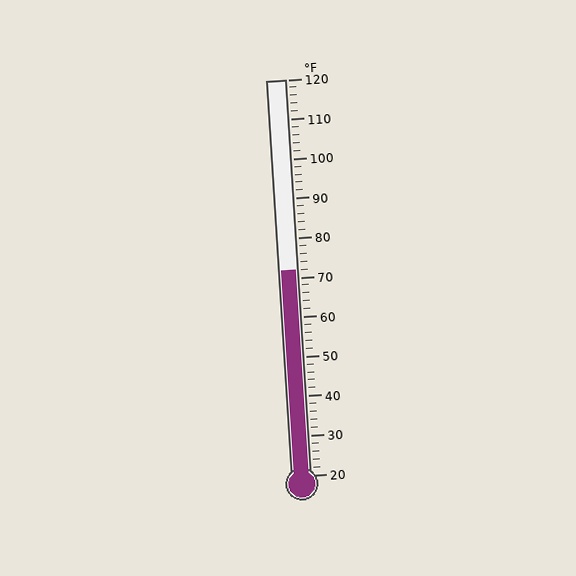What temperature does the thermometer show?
The thermometer shows approximately 72°F.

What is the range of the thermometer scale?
The thermometer scale ranges from 20°F to 120°F.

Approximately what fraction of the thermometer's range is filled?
The thermometer is filled to approximately 50% of its range.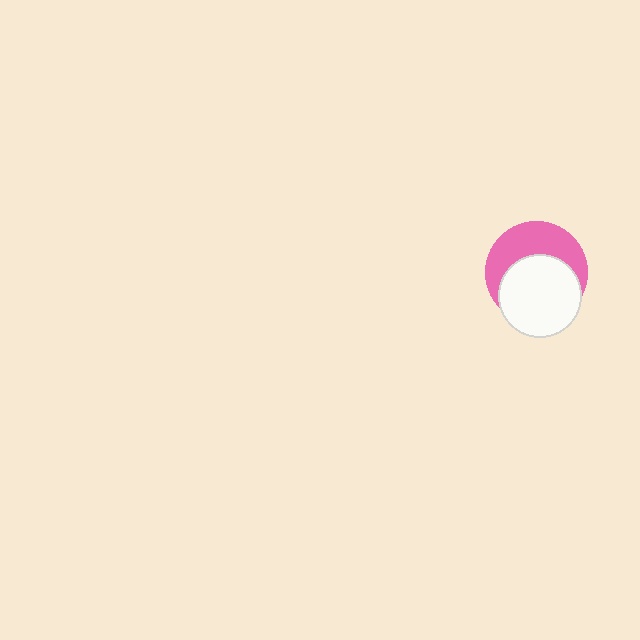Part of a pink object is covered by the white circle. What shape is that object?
It is a circle.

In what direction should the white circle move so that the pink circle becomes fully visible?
The white circle should move down. That is the shortest direction to clear the overlap and leave the pink circle fully visible.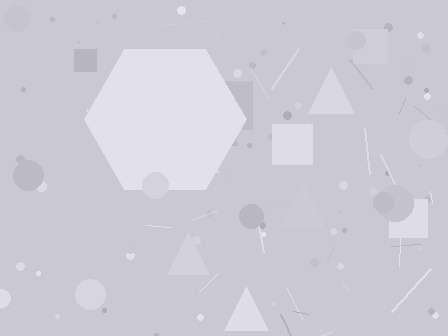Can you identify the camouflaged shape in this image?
The camouflaged shape is a hexagon.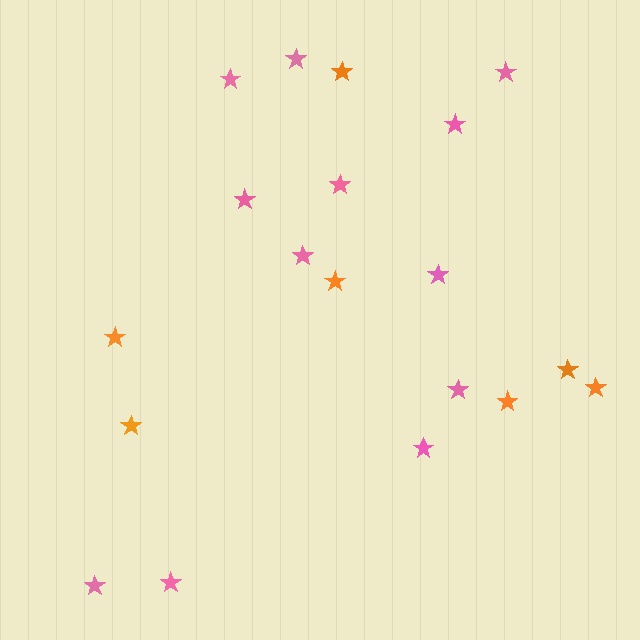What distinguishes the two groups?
There are 2 groups: one group of orange stars (7) and one group of pink stars (12).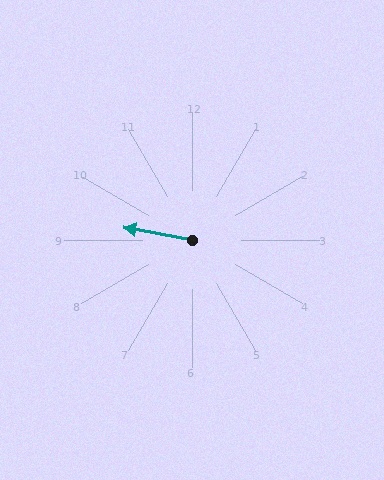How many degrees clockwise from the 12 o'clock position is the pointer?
Approximately 280 degrees.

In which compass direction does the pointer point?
West.